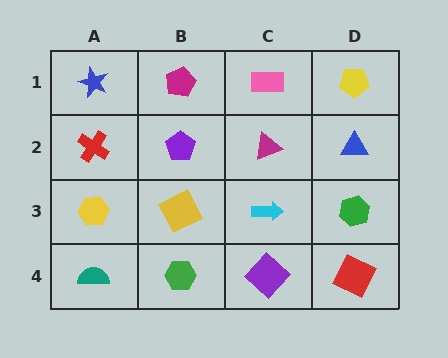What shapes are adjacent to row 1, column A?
A red cross (row 2, column A), a magenta pentagon (row 1, column B).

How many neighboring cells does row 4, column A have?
2.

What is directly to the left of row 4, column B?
A teal semicircle.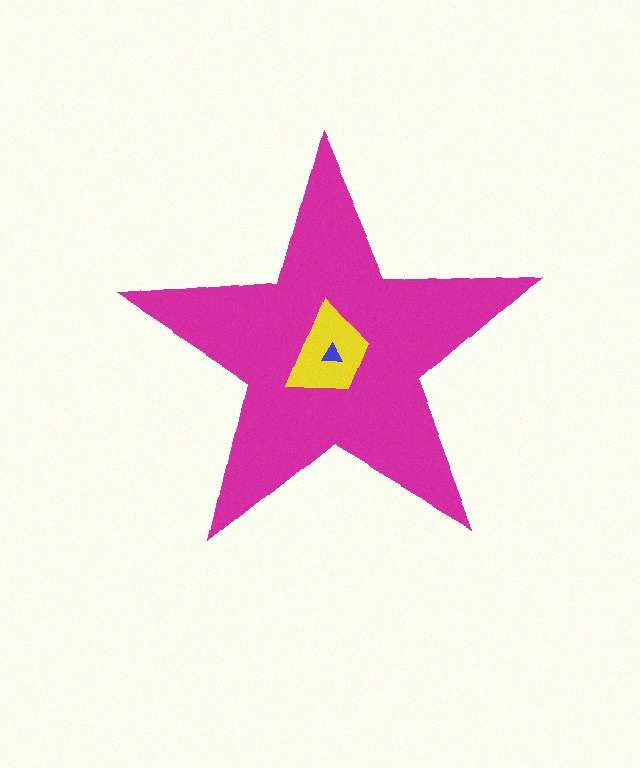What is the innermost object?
The blue triangle.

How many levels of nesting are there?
3.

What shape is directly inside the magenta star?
The yellow trapezoid.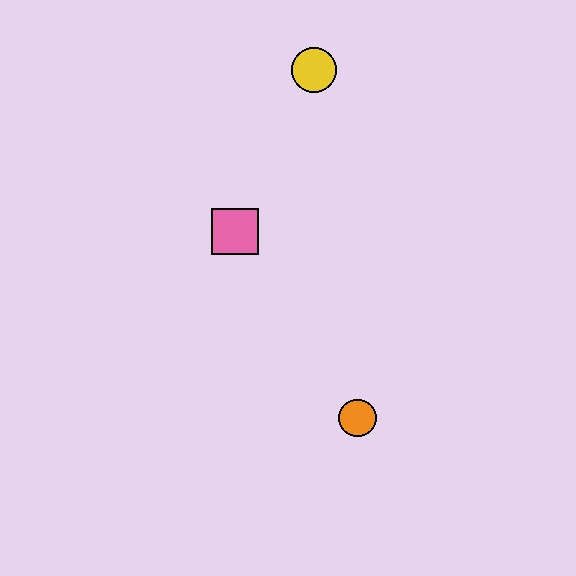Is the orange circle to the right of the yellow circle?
Yes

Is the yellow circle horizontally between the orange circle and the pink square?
Yes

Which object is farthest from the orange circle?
The yellow circle is farthest from the orange circle.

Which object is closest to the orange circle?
The pink square is closest to the orange circle.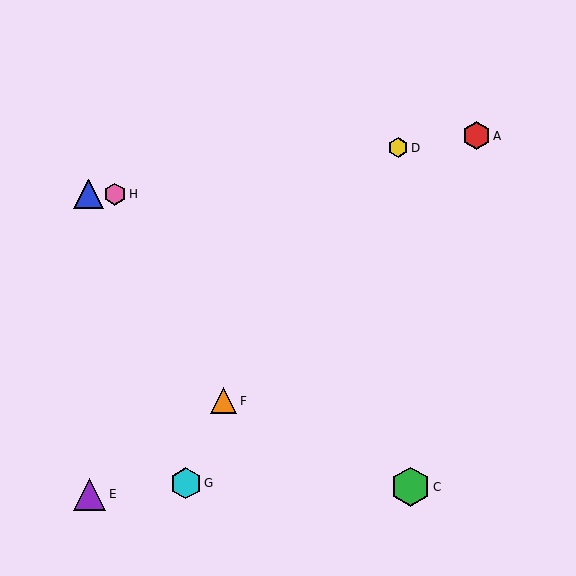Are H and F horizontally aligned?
No, H is at y≈194 and F is at y≈401.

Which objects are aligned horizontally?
Objects B, H are aligned horizontally.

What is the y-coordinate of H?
Object H is at y≈194.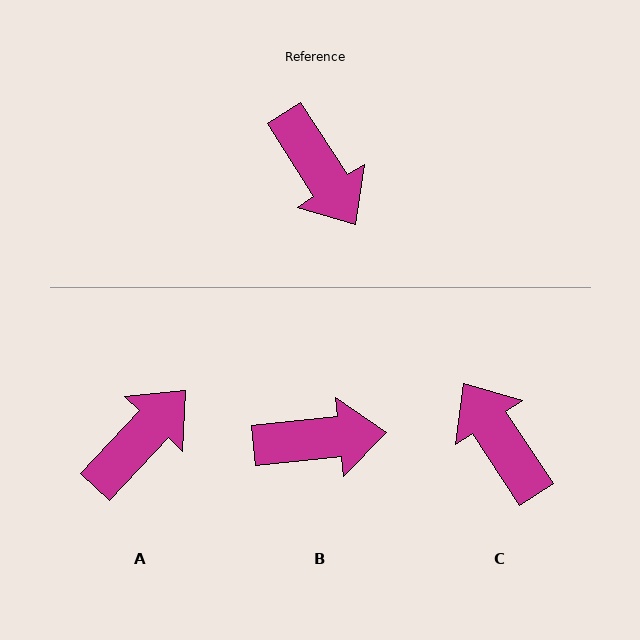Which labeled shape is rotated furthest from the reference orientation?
C, about 179 degrees away.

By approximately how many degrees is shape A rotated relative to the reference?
Approximately 104 degrees counter-clockwise.